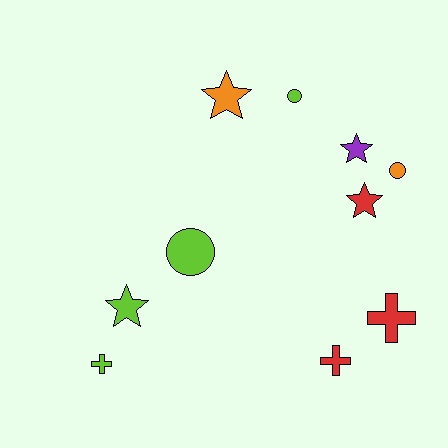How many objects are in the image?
There are 10 objects.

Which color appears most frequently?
Lime, with 4 objects.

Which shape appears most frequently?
Star, with 4 objects.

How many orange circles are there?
There is 1 orange circle.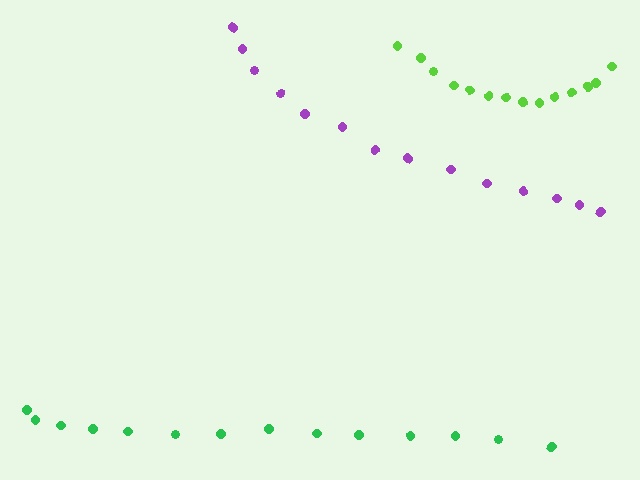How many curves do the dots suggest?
There are 3 distinct paths.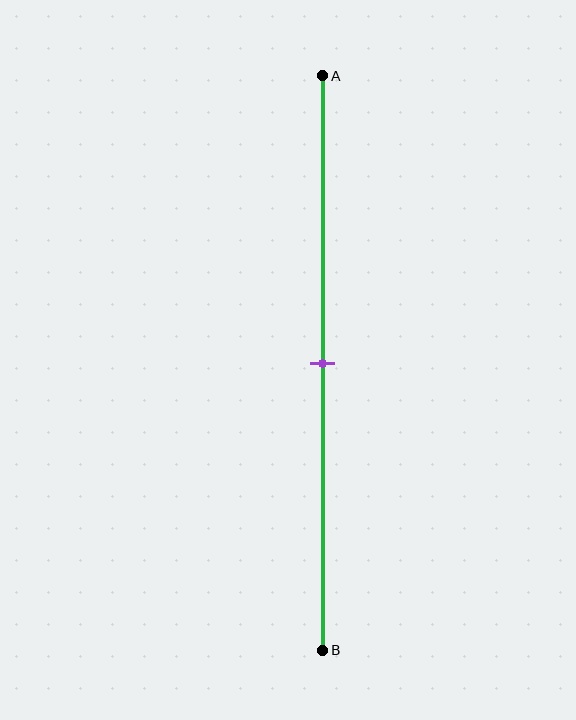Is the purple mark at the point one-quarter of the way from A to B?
No, the mark is at about 50% from A, not at the 25% one-quarter point.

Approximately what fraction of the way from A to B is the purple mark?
The purple mark is approximately 50% of the way from A to B.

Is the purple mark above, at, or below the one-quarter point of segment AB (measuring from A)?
The purple mark is below the one-quarter point of segment AB.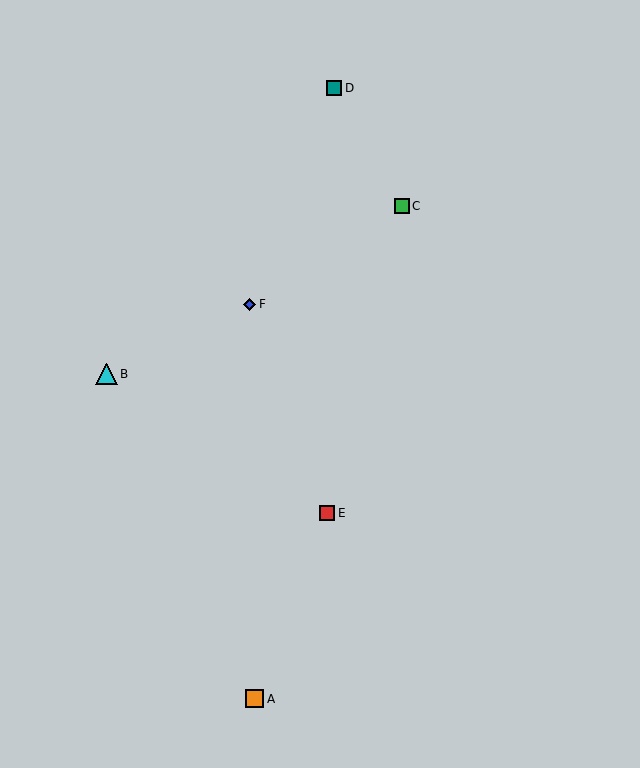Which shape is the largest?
The cyan triangle (labeled B) is the largest.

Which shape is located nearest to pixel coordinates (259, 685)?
The orange square (labeled A) at (254, 699) is nearest to that location.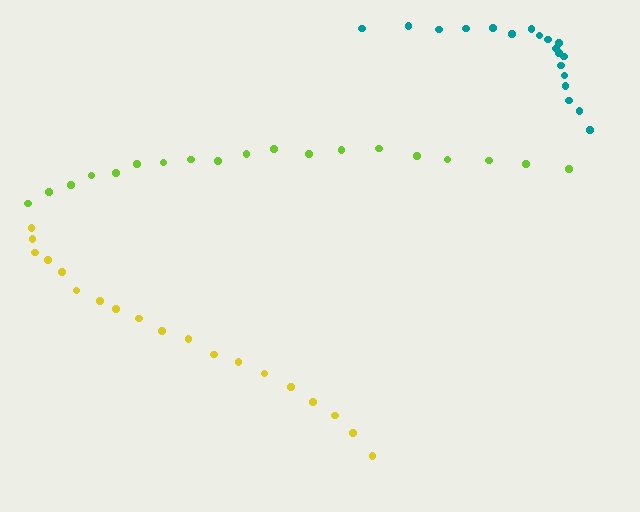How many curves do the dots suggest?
There are 3 distinct paths.